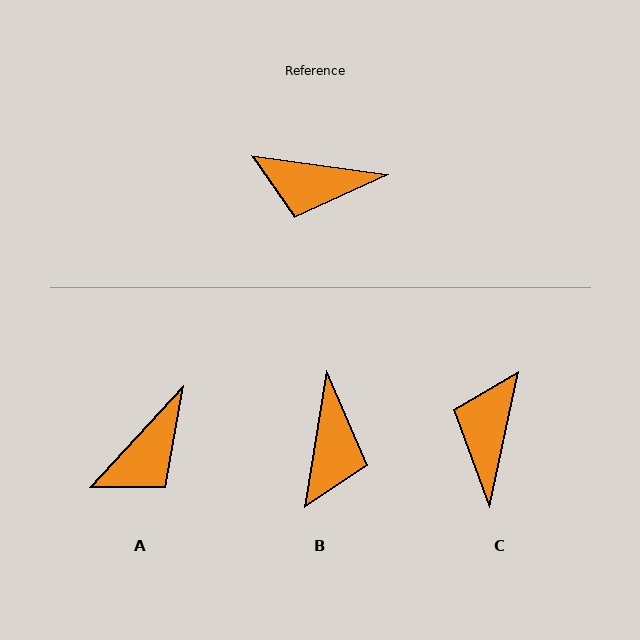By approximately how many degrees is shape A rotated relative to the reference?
Approximately 55 degrees counter-clockwise.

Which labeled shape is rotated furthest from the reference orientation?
C, about 95 degrees away.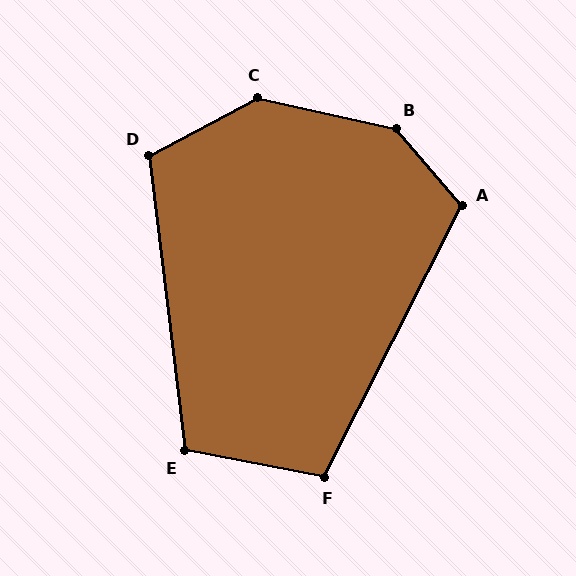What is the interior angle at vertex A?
Approximately 113 degrees (obtuse).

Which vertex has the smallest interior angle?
F, at approximately 106 degrees.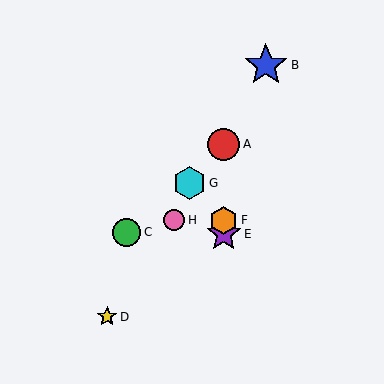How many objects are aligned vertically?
3 objects (A, E, F) are aligned vertically.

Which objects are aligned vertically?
Objects A, E, F are aligned vertically.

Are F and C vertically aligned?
No, F is at x≈224 and C is at x≈127.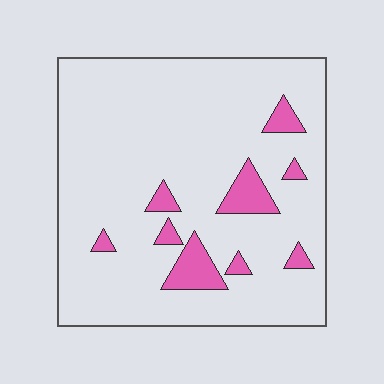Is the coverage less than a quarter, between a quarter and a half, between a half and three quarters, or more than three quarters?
Less than a quarter.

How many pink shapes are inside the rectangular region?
9.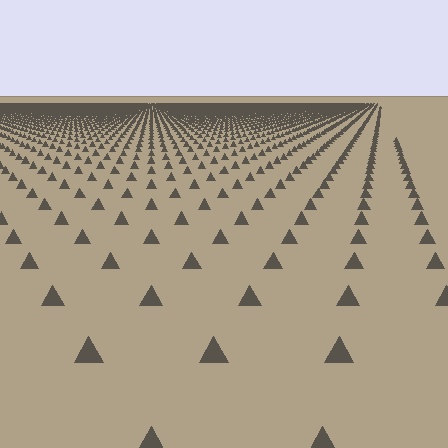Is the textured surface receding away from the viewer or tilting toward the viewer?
The surface is receding away from the viewer. Texture elements get smaller and denser toward the top.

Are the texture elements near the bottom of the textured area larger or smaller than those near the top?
Larger. Near the bottom, elements are closer to the viewer and appear at a bigger on-screen size.